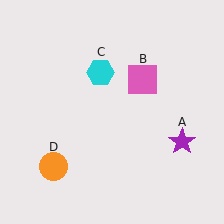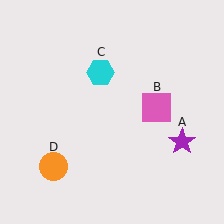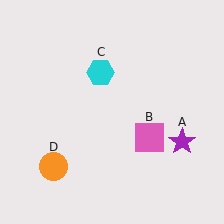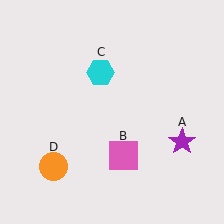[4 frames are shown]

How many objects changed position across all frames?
1 object changed position: pink square (object B).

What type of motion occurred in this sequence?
The pink square (object B) rotated clockwise around the center of the scene.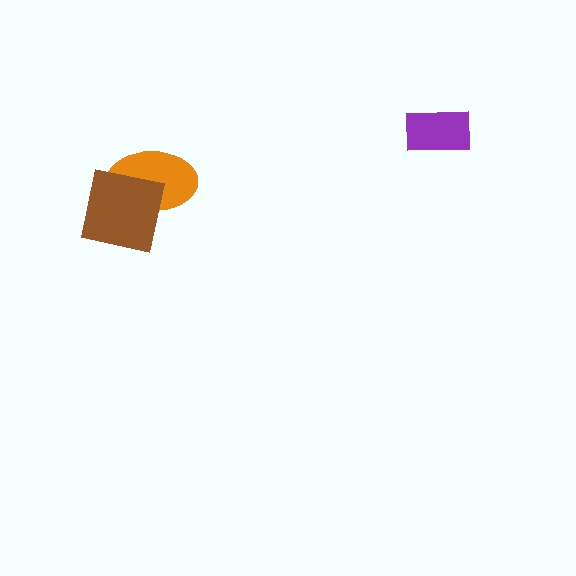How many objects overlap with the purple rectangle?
0 objects overlap with the purple rectangle.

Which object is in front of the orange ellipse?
The brown square is in front of the orange ellipse.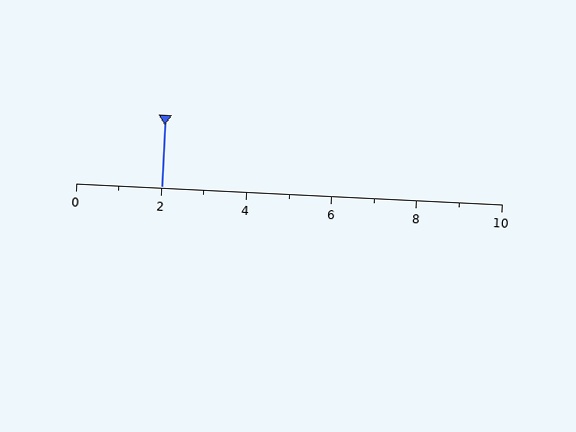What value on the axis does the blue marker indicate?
The marker indicates approximately 2.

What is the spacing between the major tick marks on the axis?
The major ticks are spaced 2 apart.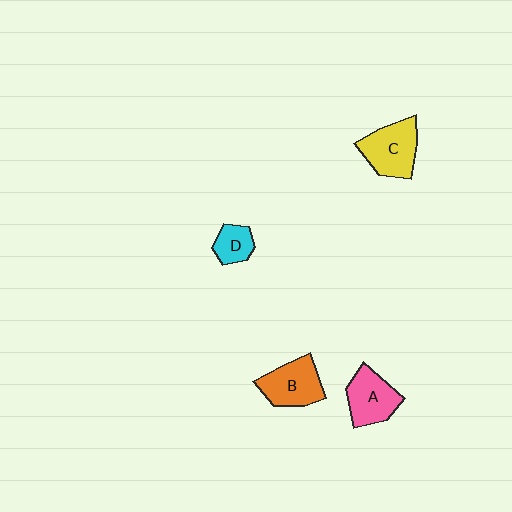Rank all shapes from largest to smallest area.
From largest to smallest: C (yellow), B (orange), A (pink), D (cyan).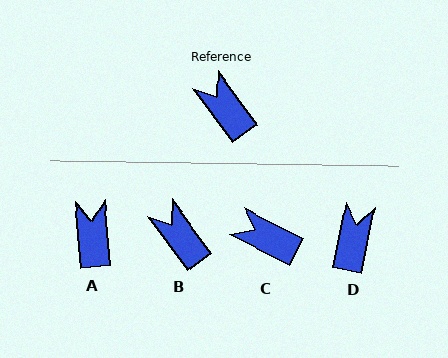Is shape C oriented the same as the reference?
No, it is off by about 26 degrees.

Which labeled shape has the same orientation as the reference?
B.